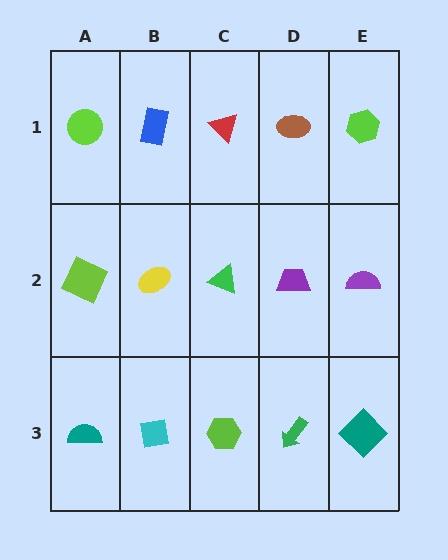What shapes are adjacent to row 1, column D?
A purple trapezoid (row 2, column D), a red triangle (row 1, column C), a lime hexagon (row 1, column E).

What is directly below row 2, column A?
A teal semicircle.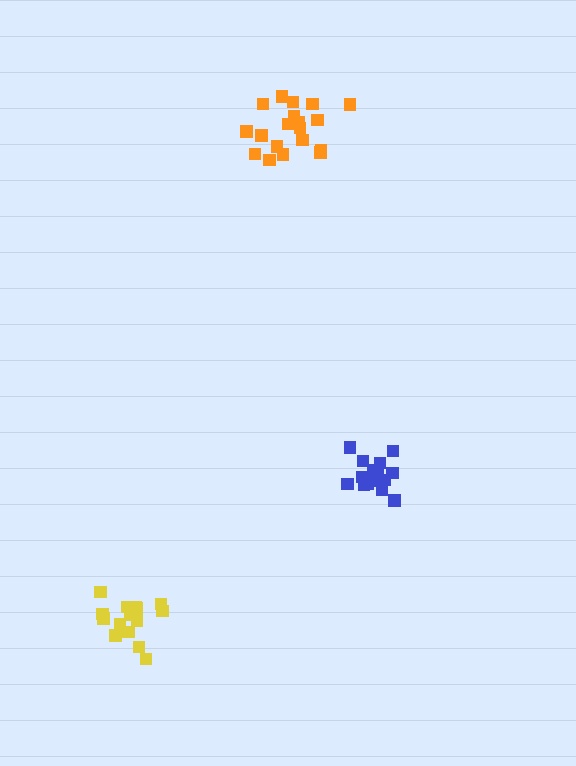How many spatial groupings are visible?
There are 3 spatial groupings.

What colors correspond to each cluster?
The clusters are colored: yellow, blue, orange.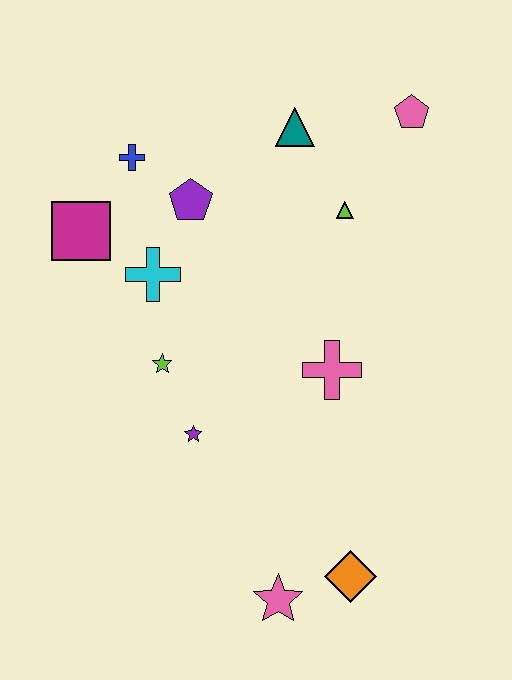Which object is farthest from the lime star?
The pink pentagon is farthest from the lime star.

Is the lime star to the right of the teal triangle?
No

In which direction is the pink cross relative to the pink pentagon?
The pink cross is below the pink pentagon.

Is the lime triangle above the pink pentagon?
No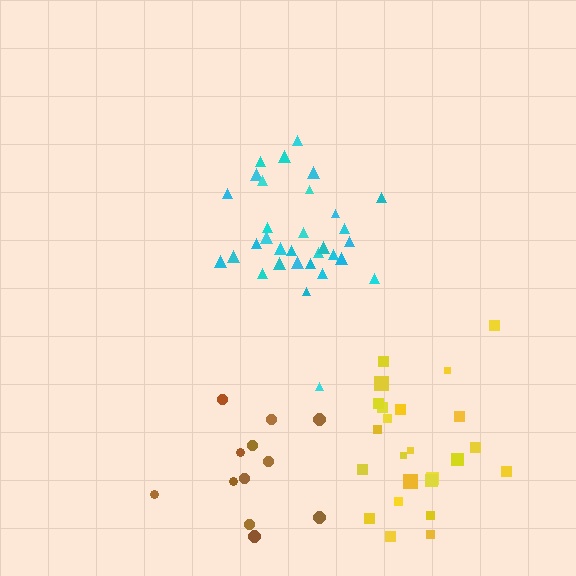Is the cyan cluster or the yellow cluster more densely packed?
Cyan.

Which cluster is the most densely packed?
Cyan.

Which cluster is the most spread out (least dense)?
Brown.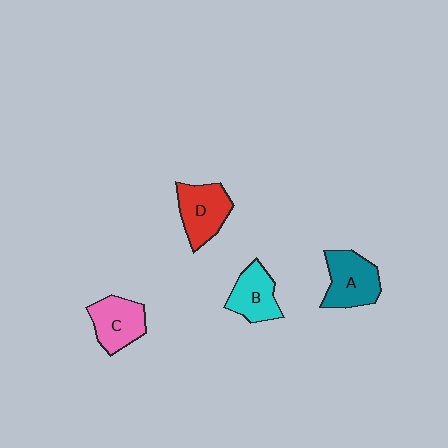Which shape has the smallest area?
Shape B (cyan).